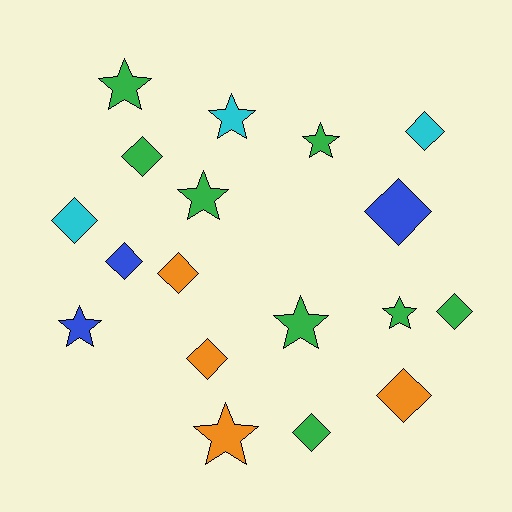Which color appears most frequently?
Green, with 8 objects.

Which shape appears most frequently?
Diamond, with 10 objects.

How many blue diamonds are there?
There are 2 blue diamonds.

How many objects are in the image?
There are 18 objects.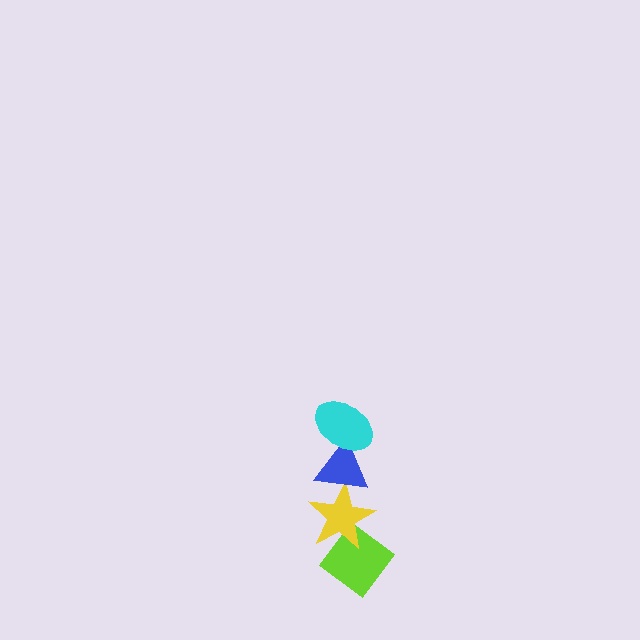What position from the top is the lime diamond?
The lime diamond is 4th from the top.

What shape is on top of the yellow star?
The blue triangle is on top of the yellow star.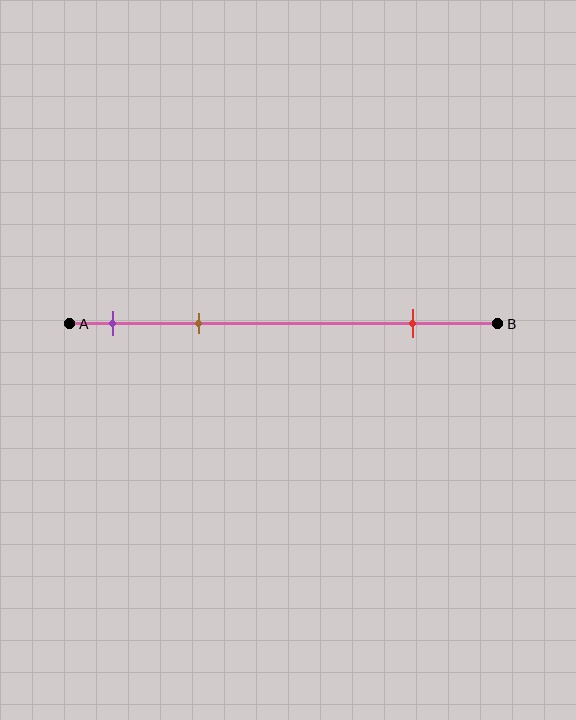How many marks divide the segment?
There are 3 marks dividing the segment.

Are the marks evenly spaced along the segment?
No, the marks are not evenly spaced.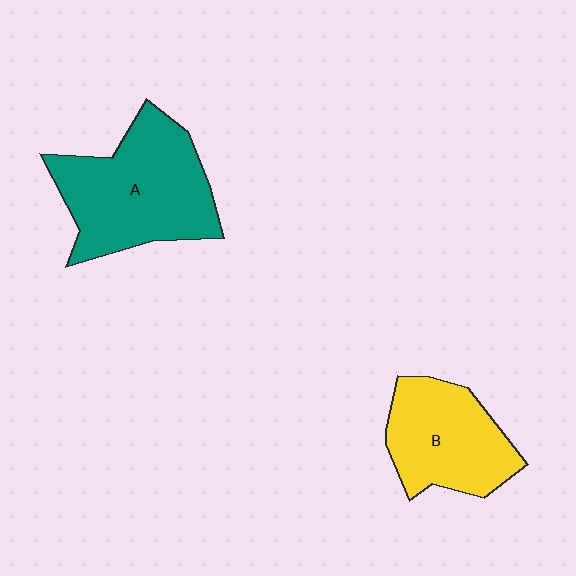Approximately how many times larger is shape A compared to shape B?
Approximately 1.4 times.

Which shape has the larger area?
Shape A (teal).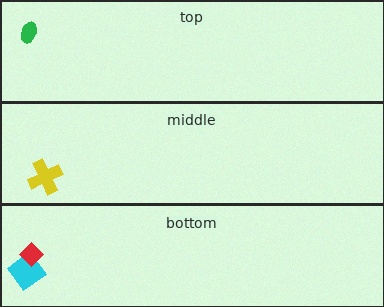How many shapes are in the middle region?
1.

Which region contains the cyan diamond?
The bottom region.